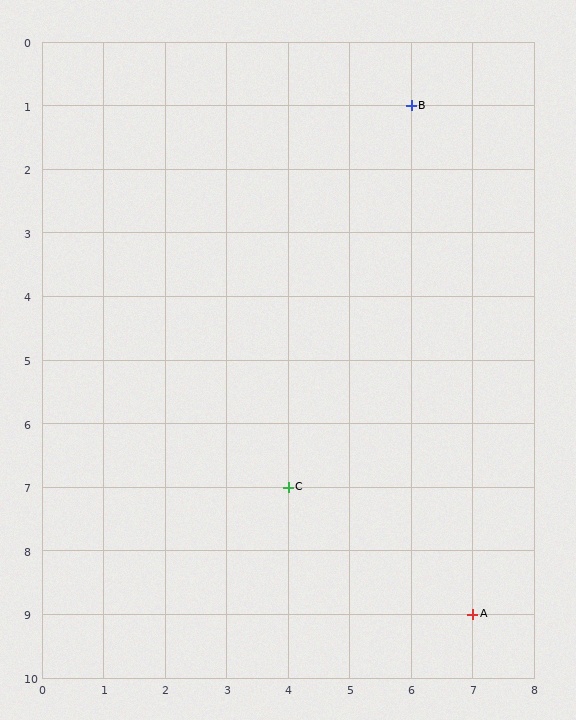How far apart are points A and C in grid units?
Points A and C are 3 columns and 2 rows apart (about 3.6 grid units diagonally).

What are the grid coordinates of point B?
Point B is at grid coordinates (6, 1).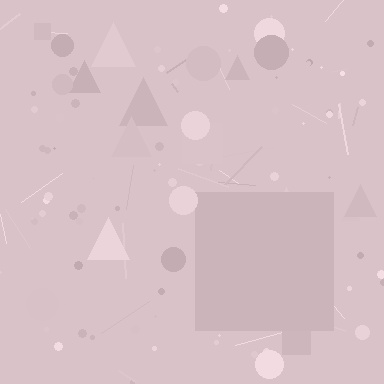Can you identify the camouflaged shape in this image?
The camouflaged shape is a square.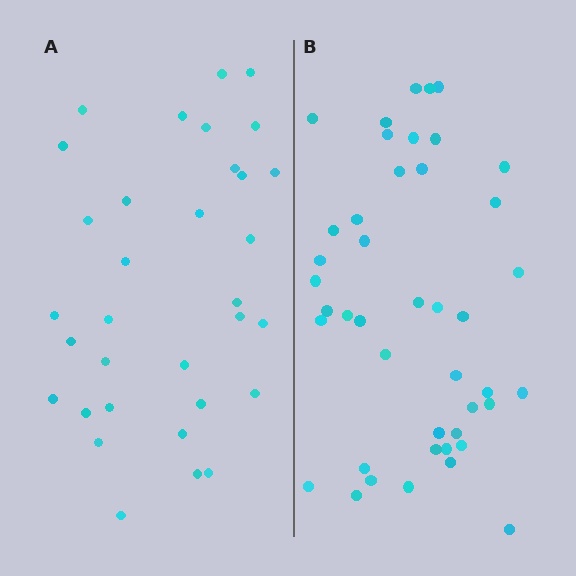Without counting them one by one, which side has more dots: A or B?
Region B (the right region) has more dots.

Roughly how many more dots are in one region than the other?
Region B has roughly 10 or so more dots than region A.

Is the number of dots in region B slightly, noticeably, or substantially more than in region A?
Region B has noticeably more, but not dramatically so. The ratio is roughly 1.3 to 1.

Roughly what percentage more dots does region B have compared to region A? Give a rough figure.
About 30% more.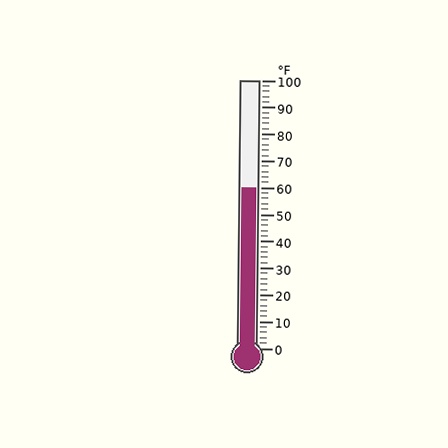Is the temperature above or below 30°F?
The temperature is above 30°F.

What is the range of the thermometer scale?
The thermometer scale ranges from 0°F to 100°F.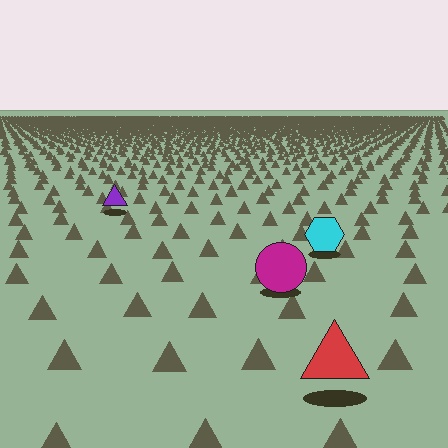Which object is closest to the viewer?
The red triangle is closest. The texture marks near it are larger and more spread out.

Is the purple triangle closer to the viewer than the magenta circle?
No. The magenta circle is closer — you can tell from the texture gradient: the ground texture is coarser near it.